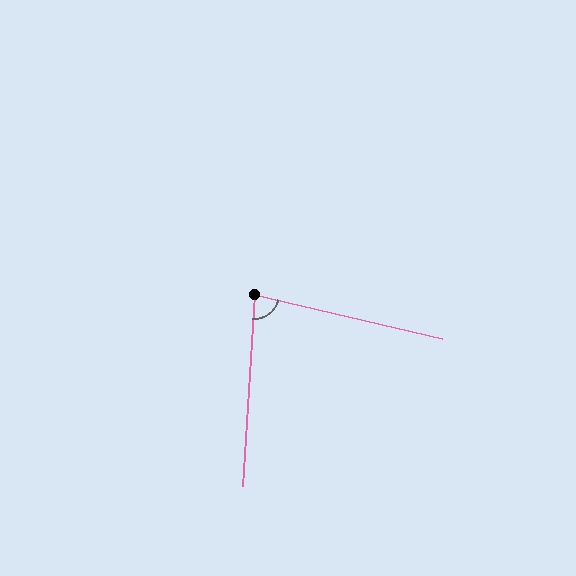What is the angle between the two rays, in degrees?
Approximately 80 degrees.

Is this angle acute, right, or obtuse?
It is acute.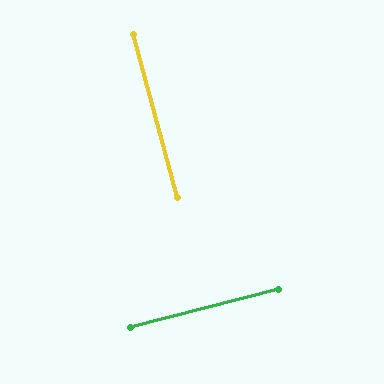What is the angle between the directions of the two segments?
Approximately 89 degrees.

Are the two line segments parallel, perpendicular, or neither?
Perpendicular — they meet at approximately 89°.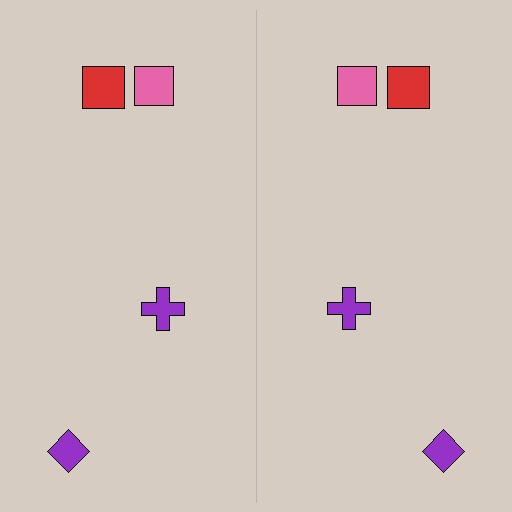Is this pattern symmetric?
Yes, this pattern has bilateral (reflection) symmetry.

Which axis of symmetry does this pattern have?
The pattern has a vertical axis of symmetry running through the center of the image.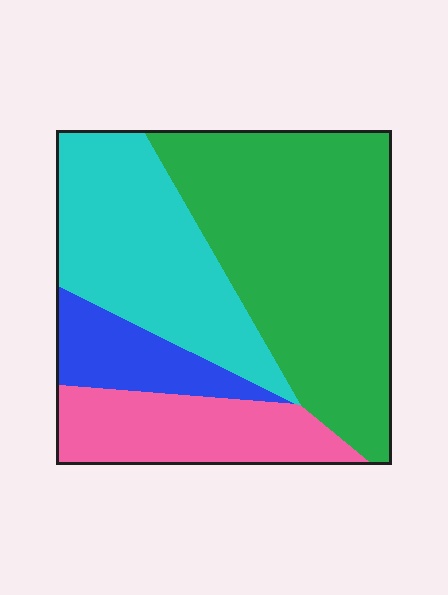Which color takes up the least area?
Blue, at roughly 10%.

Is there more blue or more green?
Green.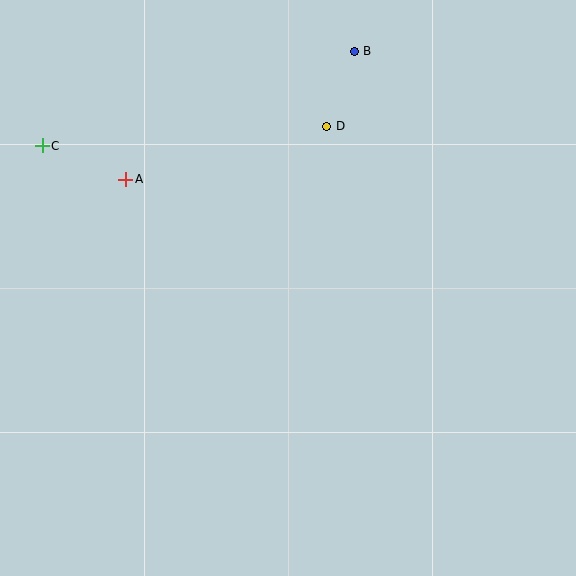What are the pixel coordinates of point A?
Point A is at (126, 179).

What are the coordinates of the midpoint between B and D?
The midpoint between B and D is at (341, 89).